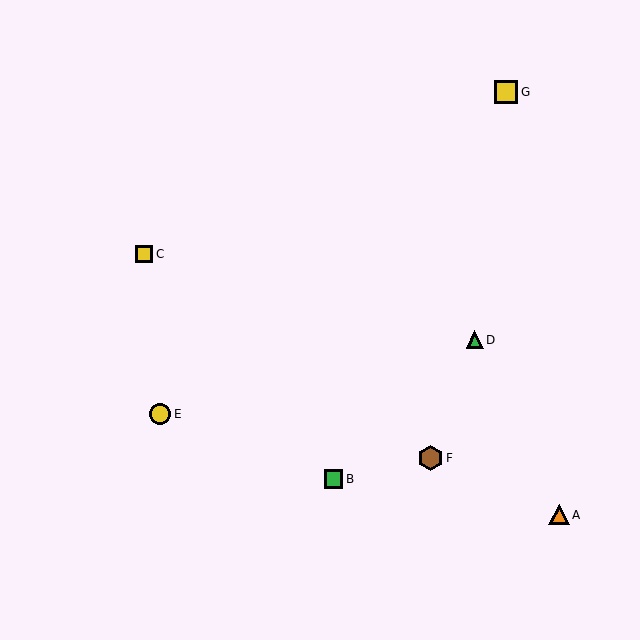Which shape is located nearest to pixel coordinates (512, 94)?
The yellow square (labeled G) at (506, 92) is nearest to that location.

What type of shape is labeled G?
Shape G is a yellow square.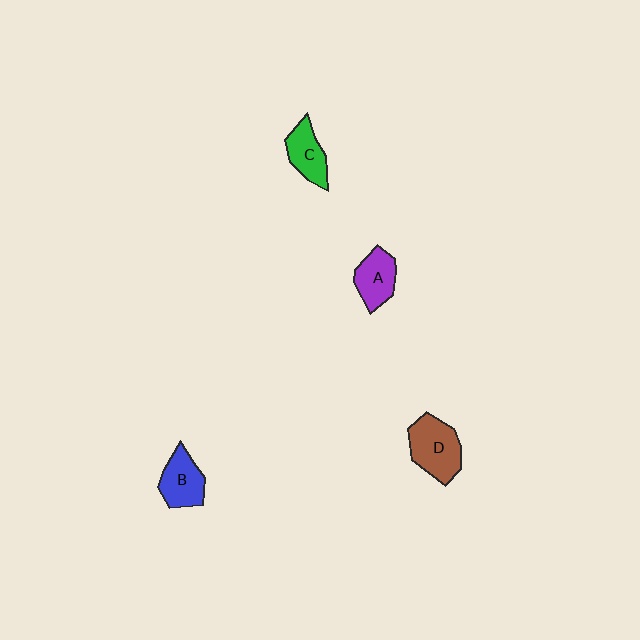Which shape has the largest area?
Shape D (brown).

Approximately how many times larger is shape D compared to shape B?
Approximately 1.3 times.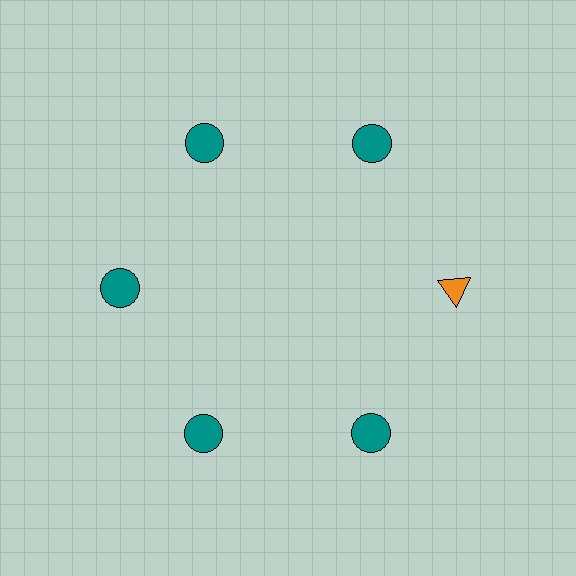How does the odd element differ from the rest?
It differs in both color (orange instead of teal) and shape (triangle instead of circle).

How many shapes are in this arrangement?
There are 6 shapes arranged in a ring pattern.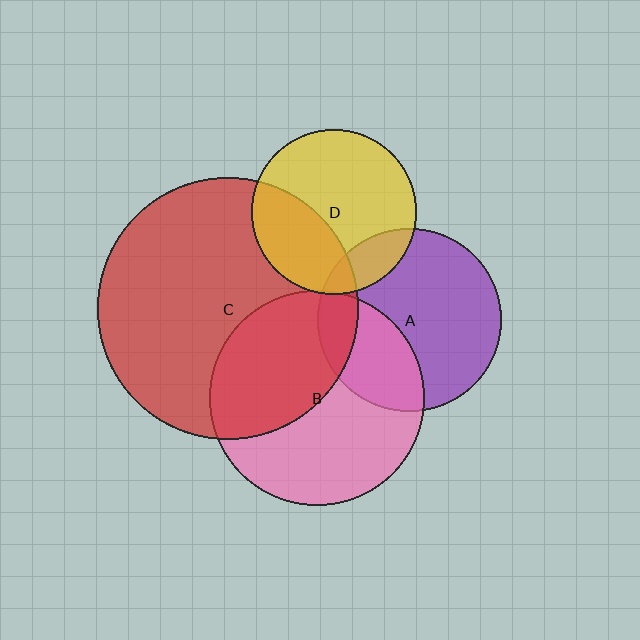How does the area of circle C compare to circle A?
Approximately 2.0 times.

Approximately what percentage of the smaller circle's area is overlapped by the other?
Approximately 35%.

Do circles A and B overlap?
Yes.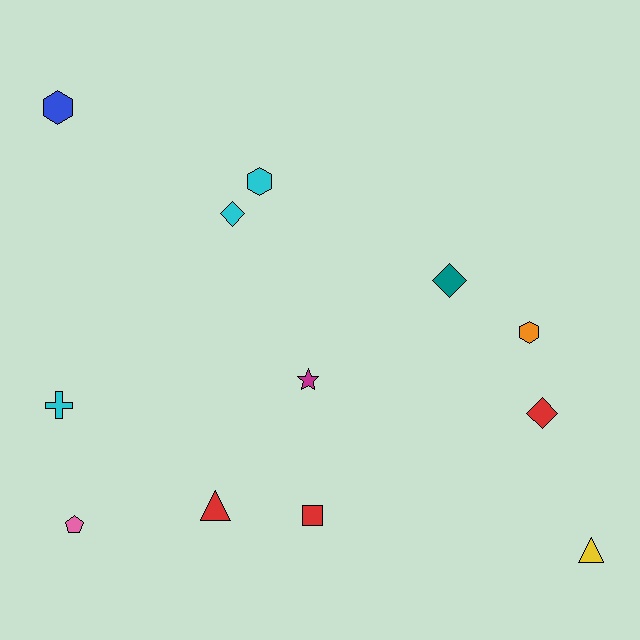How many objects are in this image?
There are 12 objects.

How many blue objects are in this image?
There is 1 blue object.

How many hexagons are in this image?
There are 3 hexagons.